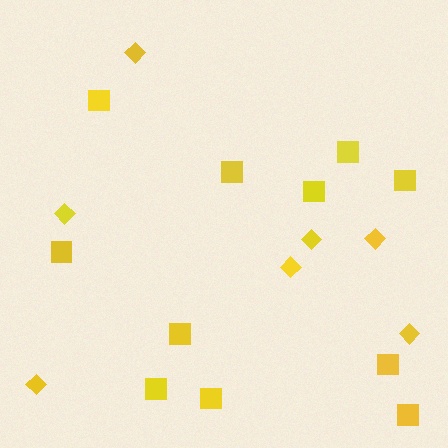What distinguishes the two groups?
There are 2 groups: one group of diamonds (7) and one group of squares (11).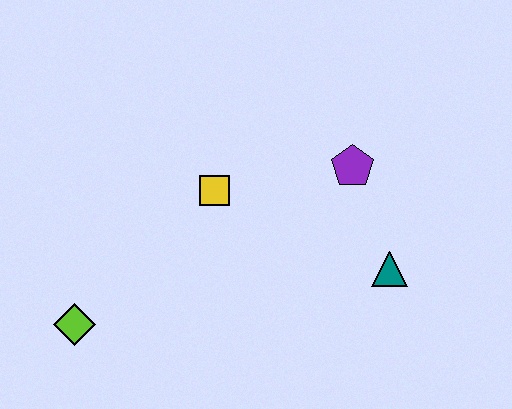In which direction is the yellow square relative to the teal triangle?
The yellow square is to the left of the teal triangle.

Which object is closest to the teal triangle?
The purple pentagon is closest to the teal triangle.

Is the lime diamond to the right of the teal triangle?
No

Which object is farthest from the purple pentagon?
The lime diamond is farthest from the purple pentagon.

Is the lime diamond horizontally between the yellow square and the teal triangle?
No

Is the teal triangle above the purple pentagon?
No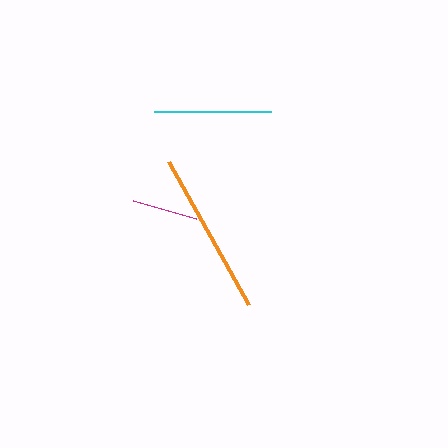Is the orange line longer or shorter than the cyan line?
The orange line is longer than the cyan line.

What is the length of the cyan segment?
The cyan segment is approximately 117 pixels long.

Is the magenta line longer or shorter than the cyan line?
The cyan line is longer than the magenta line.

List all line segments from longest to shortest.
From longest to shortest: orange, cyan, magenta.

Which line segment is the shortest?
The magenta line is the shortest at approximately 65 pixels.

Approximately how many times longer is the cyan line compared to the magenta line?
The cyan line is approximately 1.8 times the length of the magenta line.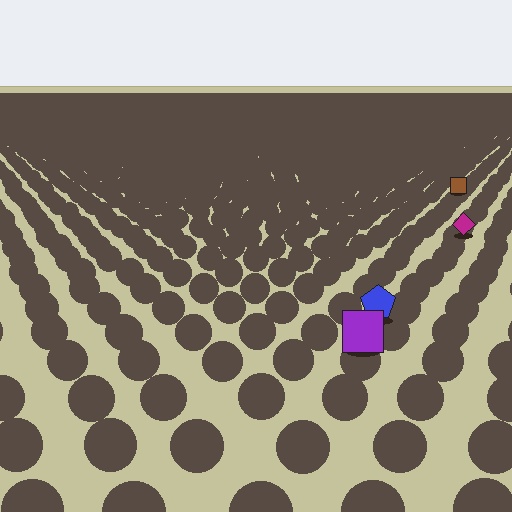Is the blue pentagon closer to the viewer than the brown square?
Yes. The blue pentagon is closer — you can tell from the texture gradient: the ground texture is coarser near it.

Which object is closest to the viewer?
The purple square is closest. The texture marks near it are larger and more spread out.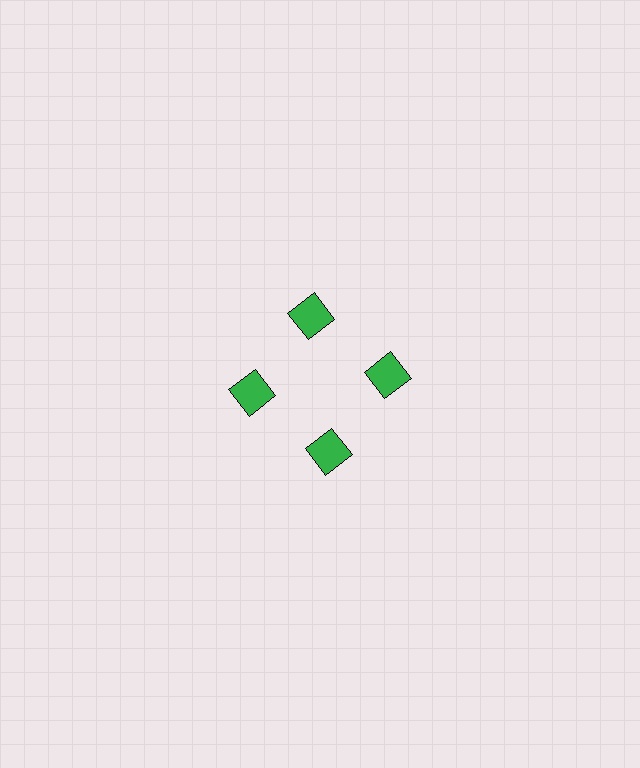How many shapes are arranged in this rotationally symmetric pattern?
There are 4 shapes, arranged in 4 groups of 1.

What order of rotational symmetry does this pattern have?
This pattern has 4-fold rotational symmetry.